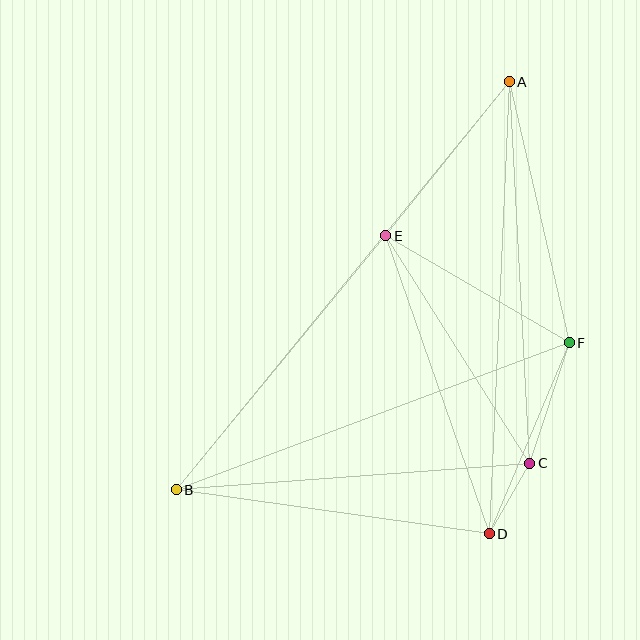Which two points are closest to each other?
Points C and D are closest to each other.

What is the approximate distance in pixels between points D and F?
The distance between D and F is approximately 207 pixels.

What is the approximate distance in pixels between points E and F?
The distance between E and F is approximately 212 pixels.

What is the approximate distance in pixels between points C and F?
The distance between C and F is approximately 127 pixels.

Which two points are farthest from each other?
Points A and B are farthest from each other.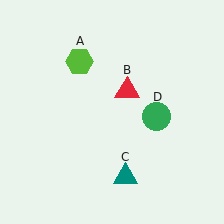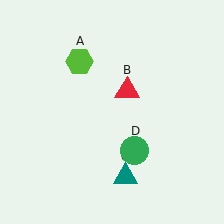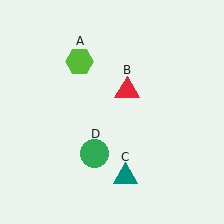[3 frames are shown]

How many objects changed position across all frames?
1 object changed position: green circle (object D).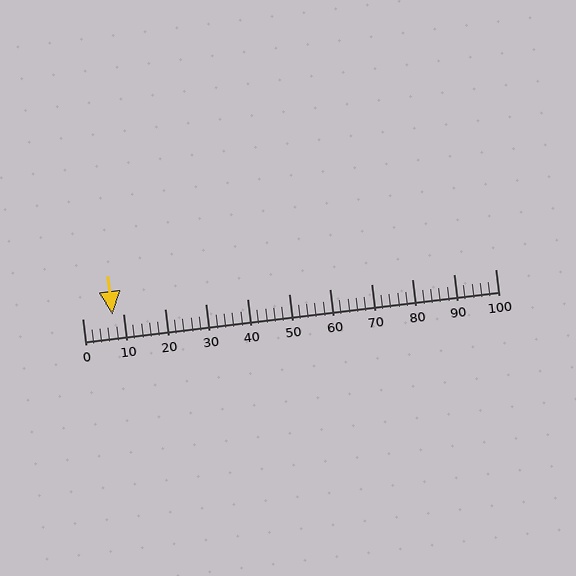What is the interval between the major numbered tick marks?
The major tick marks are spaced 10 units apart.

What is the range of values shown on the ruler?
The ruler shows values from 0 to 100.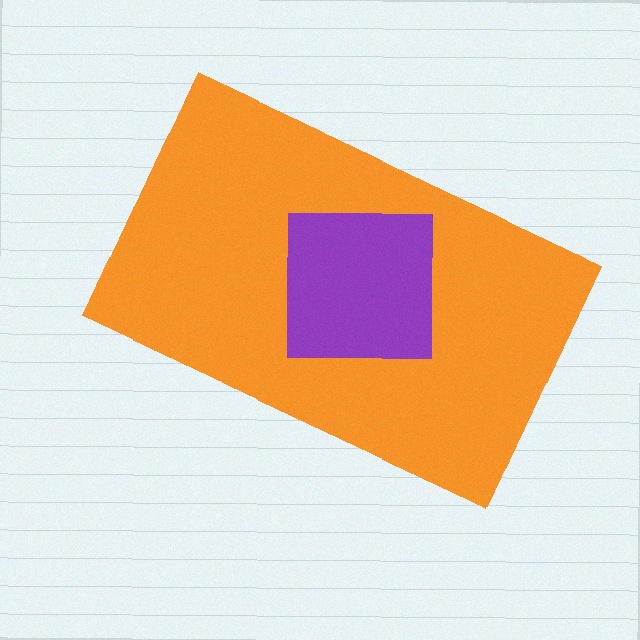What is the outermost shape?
The orange rectangle.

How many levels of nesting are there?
2.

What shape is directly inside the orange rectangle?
The purple square.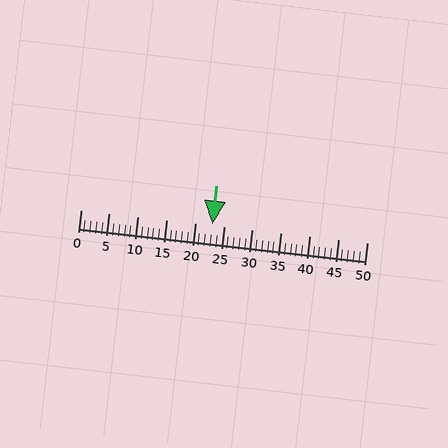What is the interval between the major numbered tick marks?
The major tick marks are spaced 5 units apart.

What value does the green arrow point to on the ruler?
The green arrow points to approximately 23.